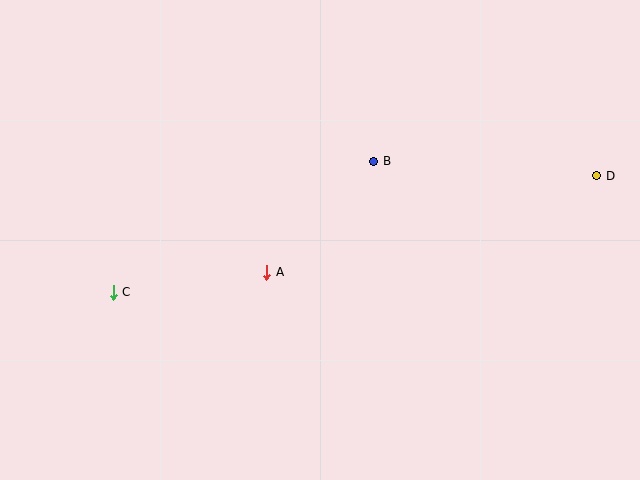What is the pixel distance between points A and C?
The distance between A and C is 154 pixels.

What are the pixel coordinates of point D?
Point D is at (597, 176).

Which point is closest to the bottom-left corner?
Point C is closest to the bottom-left corner.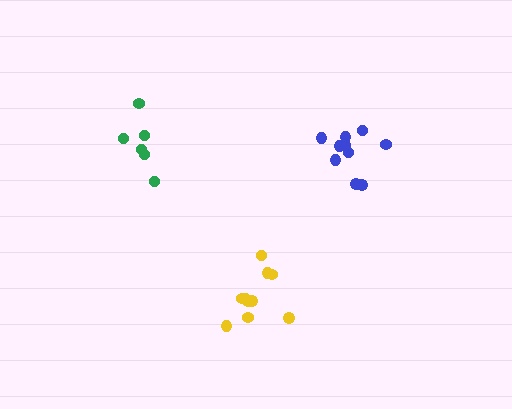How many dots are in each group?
Group 1: 10 dots, Group 2: 6 dots, Group 3: 10 dots (26 total).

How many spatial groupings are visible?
There are 3 spatial groupings.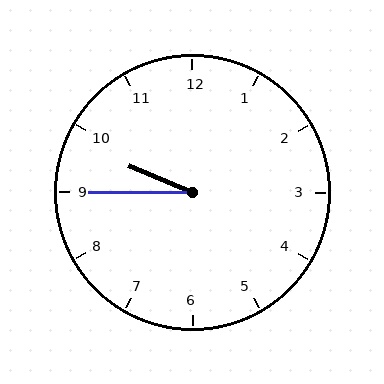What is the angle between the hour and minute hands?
Approximately 22 degrees.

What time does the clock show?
9:45.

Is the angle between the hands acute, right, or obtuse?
It is acute.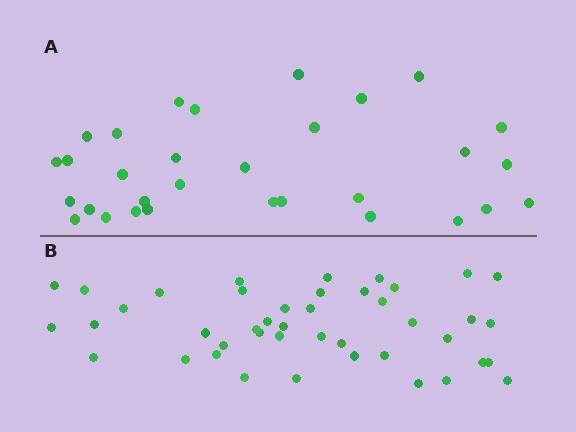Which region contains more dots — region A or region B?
Region B (the bottom region) has more dots.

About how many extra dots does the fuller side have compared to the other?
Region B has roughly 12 or so more dots than region A.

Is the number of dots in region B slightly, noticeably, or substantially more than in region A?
Region B has noticeably more, but not dramatically so. The ratio is roughly 1.4 to 1.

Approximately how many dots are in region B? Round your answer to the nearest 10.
About 40 dots. (The exact count is 43, which rounds to 40.)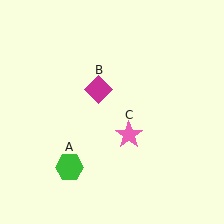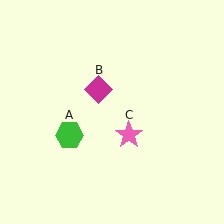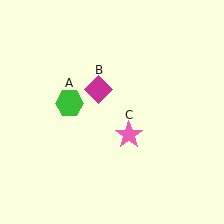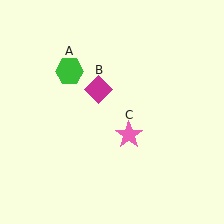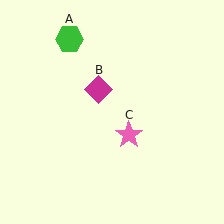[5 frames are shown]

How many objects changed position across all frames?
1 object changed position: green hexagon (object A).